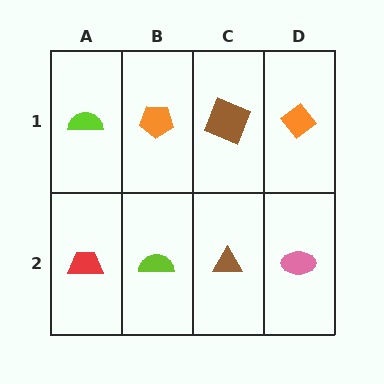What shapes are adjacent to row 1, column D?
A pink ellipse (row 2, column D), a brown square (row 1, column C).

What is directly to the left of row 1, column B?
A lime semicircle.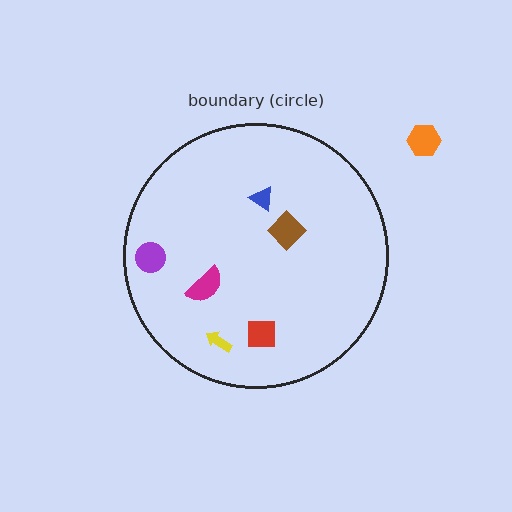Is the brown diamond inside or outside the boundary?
Inside.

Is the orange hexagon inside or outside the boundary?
Outside.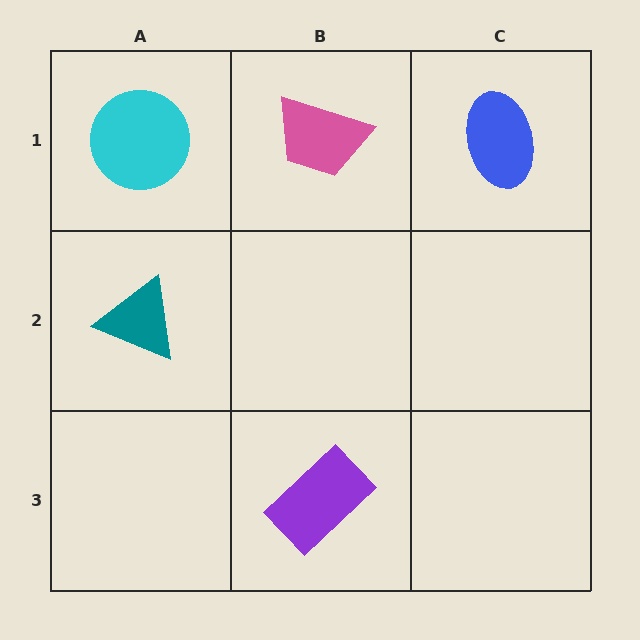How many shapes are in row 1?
3 shapes.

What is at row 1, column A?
A cyan circle.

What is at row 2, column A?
A teal triangle.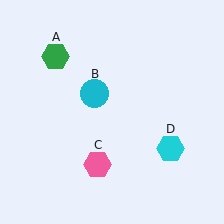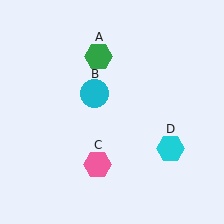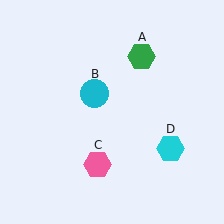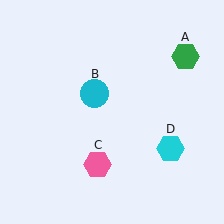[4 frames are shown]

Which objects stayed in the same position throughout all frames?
Cyan circle (object B) and pink hexagon (object C) and cyan hexagon (object D) remained stationary.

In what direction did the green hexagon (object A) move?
The green hexagon (object A) moved right.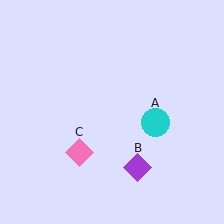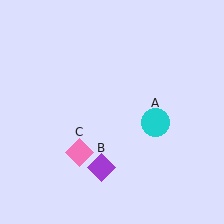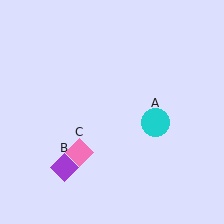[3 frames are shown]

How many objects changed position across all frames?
1 object changed position: purple diamond (object B).